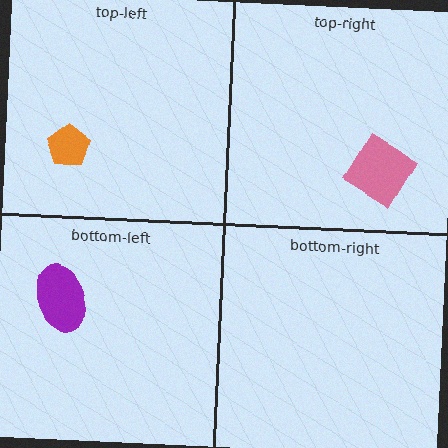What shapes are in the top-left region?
The orange pentagon.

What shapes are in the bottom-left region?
The purple ellipse.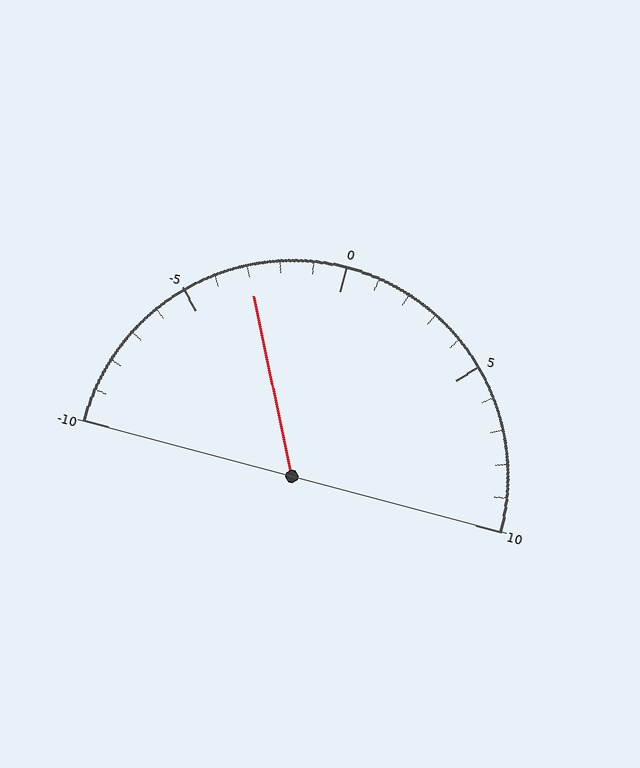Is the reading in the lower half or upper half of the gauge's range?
The reading is in the lower half of the range (-10 to 10).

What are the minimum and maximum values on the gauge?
The gauge ranges from -10 to 10.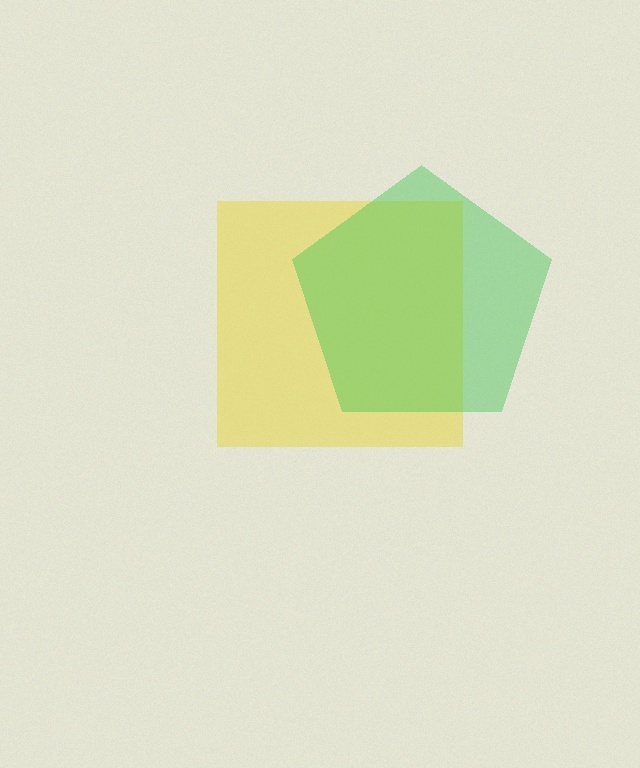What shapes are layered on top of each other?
The layered shapes are: a yellow square, a green pentagon.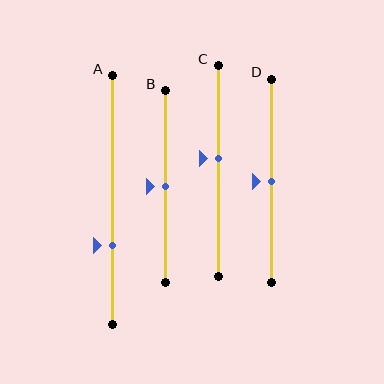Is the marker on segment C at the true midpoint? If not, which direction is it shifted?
No, the marker on segment C is shifted upward by about 6% of the segment length.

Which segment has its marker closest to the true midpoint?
Segment B has its marker closest to the true midpoint.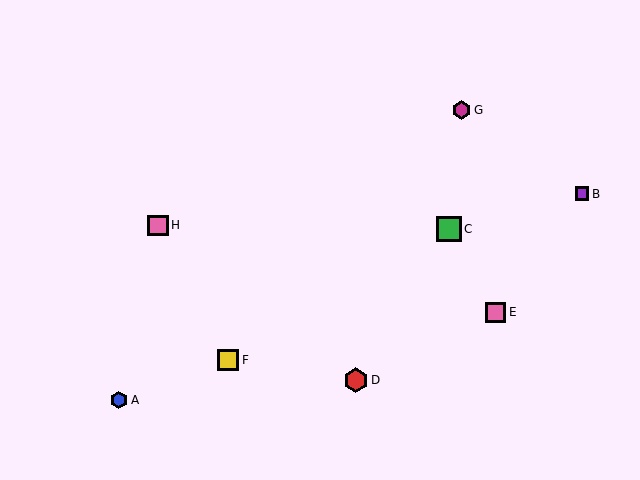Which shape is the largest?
The green square (labeled C) is the largest.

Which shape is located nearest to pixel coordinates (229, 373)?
The yellow square (labeled F) at (228, 360) is nearest to that location.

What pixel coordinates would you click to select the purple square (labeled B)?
Click at (582, 194) to select the purple square B.